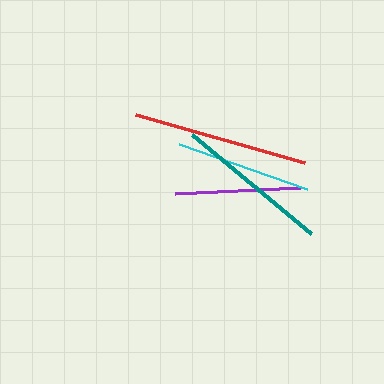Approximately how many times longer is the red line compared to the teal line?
The red line is approximately 1.1 times the length of the teal line.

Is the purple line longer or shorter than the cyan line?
The cyan line is longer than the purple line.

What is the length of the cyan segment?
The cyan segment is approximately 136 pixels long.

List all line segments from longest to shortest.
From longest to shortest: red, teal, cyan, purple.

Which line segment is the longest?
The red line is the longest at approximately 176 pixels.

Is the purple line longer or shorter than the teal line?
The teal line is longer than the purple line.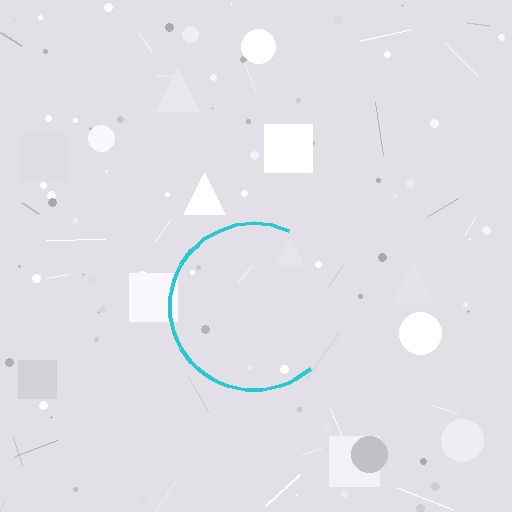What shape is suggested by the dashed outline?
The dashed outline suggests a circle.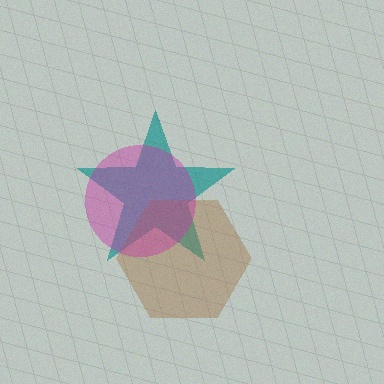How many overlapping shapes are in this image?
There are 3 overlapping shapes in the image.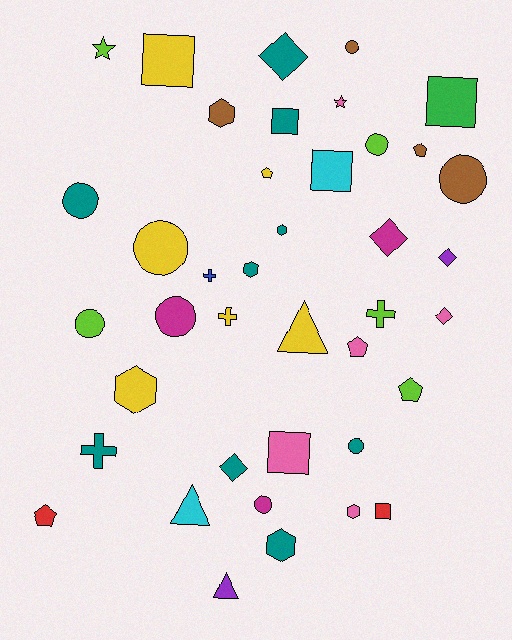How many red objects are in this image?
There are 2 red objects.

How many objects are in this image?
There are 40 objects.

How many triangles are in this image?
There are 3 triangles.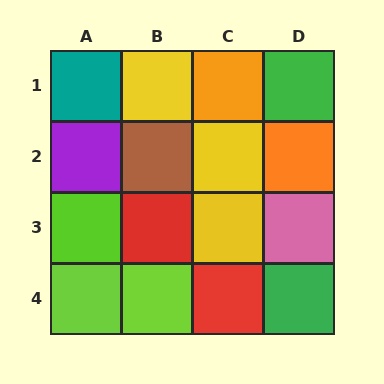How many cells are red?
2 cells are red.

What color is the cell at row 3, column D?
Pink.